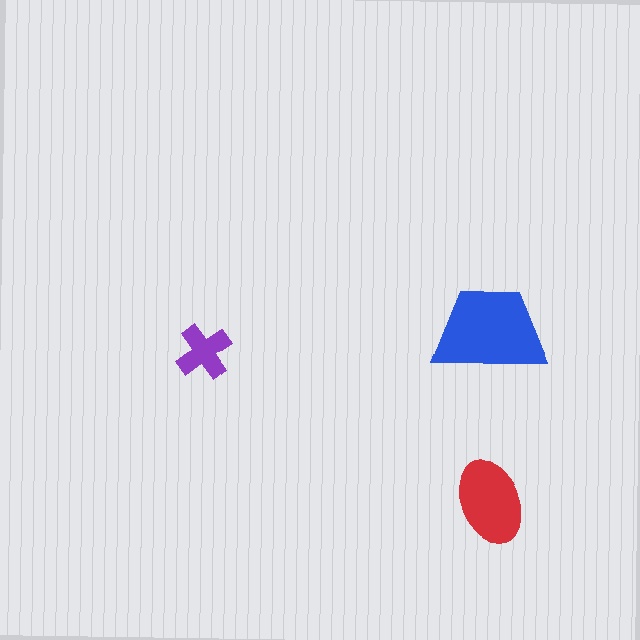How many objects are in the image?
There are 3 objects in the image.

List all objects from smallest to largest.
The purple cross, the red ellipse, the blue trapezoid.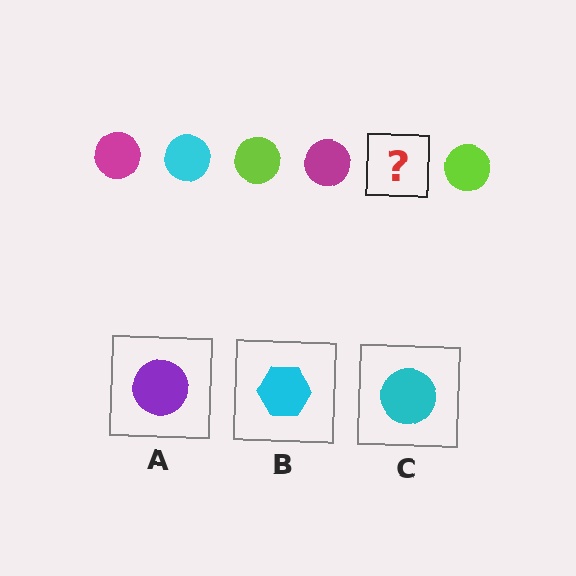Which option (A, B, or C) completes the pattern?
C.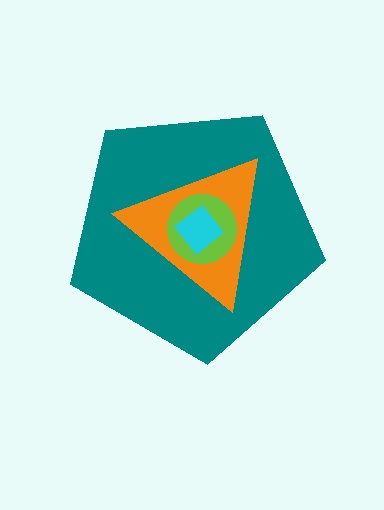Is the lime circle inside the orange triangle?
Yes.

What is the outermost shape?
The teal pentagon.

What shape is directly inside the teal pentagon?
The orange triangle.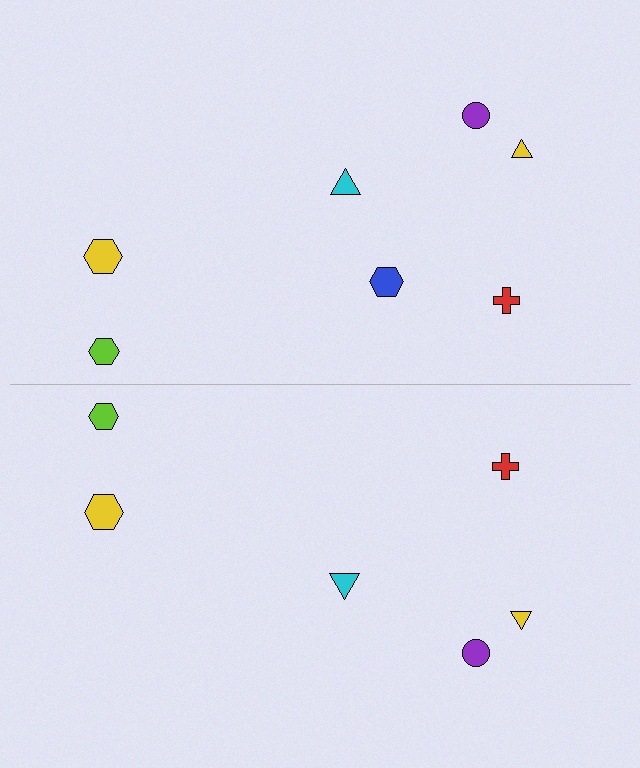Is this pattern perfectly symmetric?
No, the pattern is not perfectly symmetric. A blue hexagon is missing from the bottom side.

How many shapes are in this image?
There are 13 shapes in this image.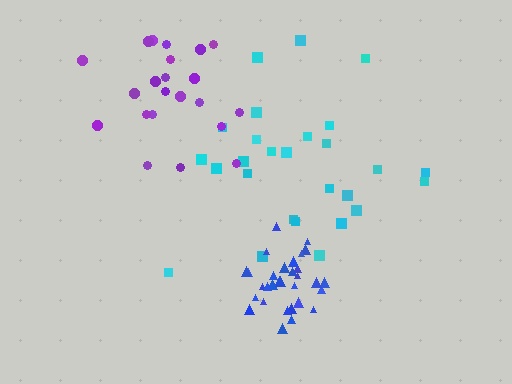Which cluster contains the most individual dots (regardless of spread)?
Blue (31).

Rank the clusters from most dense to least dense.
blue, cyan, purple.